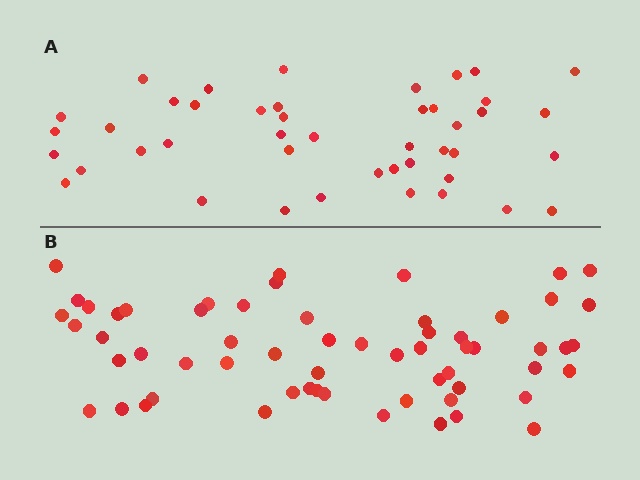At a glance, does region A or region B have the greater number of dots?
Region B (the bottom region) has more dots.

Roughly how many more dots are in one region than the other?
Region B has approximately 15 more dots than region A.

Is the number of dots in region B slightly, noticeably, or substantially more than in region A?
Region B has noticeably more, but not dramatically so. The ratio is roughly 1.4 to 1.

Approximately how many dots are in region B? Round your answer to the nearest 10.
About 60 dots.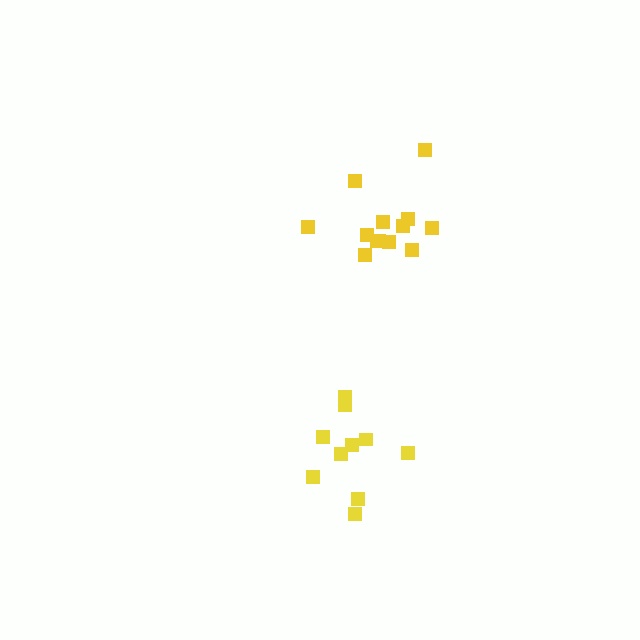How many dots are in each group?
Group 1: 13 dots, Group 2: 10 dots (23 total).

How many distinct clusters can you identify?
There are 2 distinct clusters.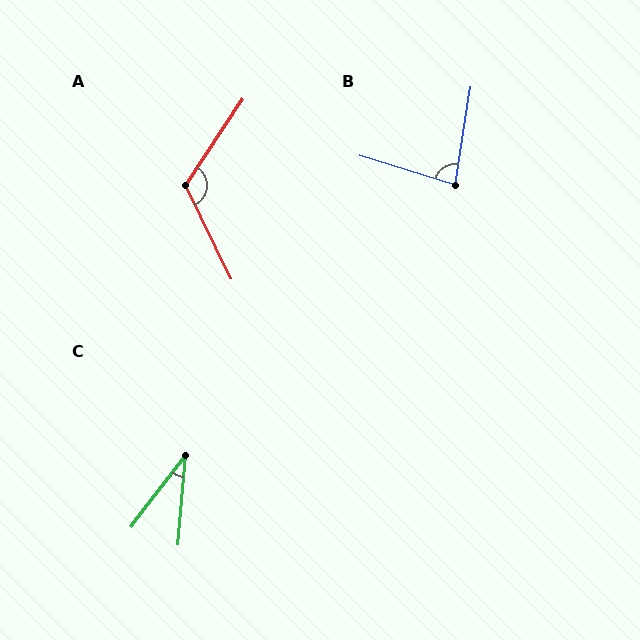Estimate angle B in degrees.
Approximately 82 degrees.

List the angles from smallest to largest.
C (33°), B (82°), A (120°).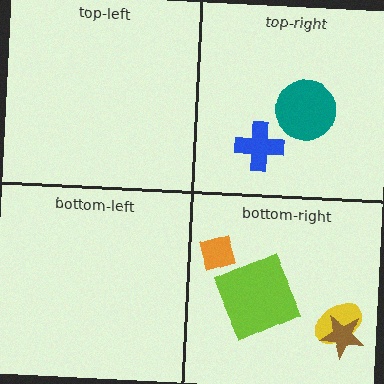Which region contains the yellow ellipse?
The bottom-right region.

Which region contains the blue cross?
The top-right region.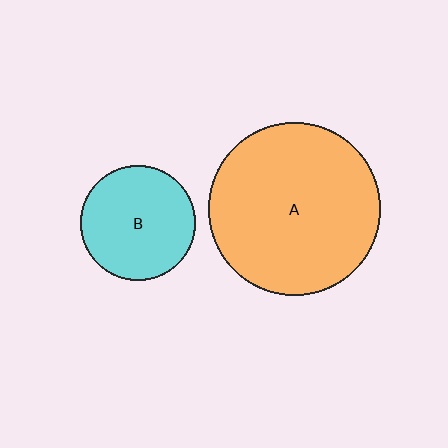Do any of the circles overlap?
No, none of the circles overlap.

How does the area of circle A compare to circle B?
Approximately 2.3 times.